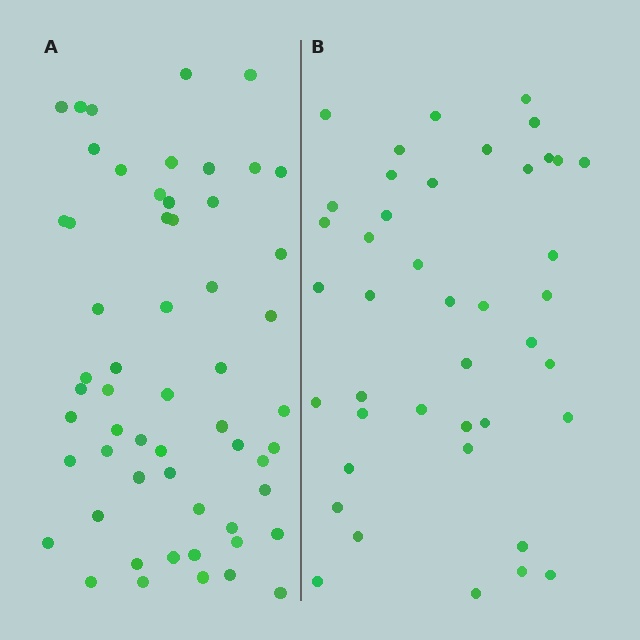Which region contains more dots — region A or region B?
Region A (the left region) has more dots.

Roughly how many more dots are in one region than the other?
Region A has approximately 15 more dots than region B.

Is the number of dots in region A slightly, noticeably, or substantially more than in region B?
Region A has noticeably more, but not dramatically so. The ratio is roughly 1.4 to 1.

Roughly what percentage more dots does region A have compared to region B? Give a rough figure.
About 35% more.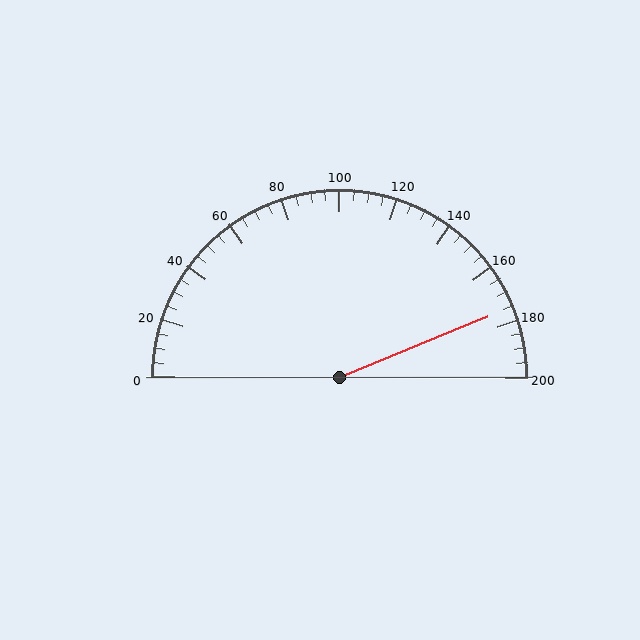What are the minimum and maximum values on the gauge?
The gauge ranges from 0 to 200.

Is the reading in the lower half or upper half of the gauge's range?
The reading is in the upper half of the range (0 to 200).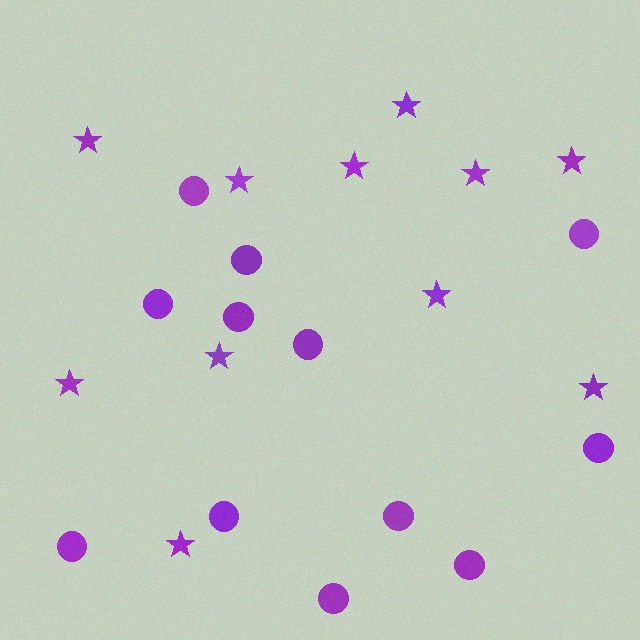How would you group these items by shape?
There are 2 groups: one group of circles (12) and one group of stars (11).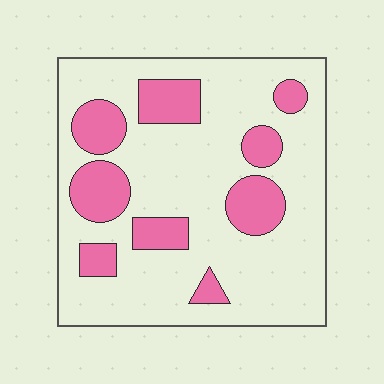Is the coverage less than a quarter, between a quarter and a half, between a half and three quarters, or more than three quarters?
Less than a quarter.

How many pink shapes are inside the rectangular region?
9.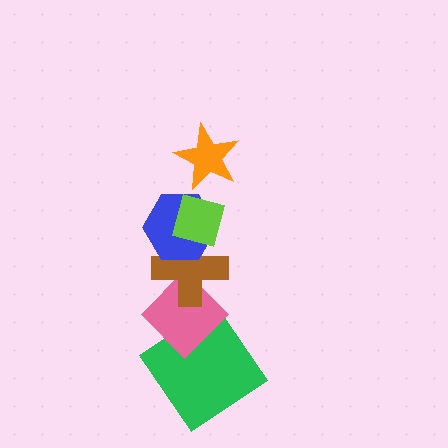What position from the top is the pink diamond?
The pink diamond is 5th from the top.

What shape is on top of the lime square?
The orange star is on top of the lime square.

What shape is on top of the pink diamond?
The brown cross is on top of the pink diamond.